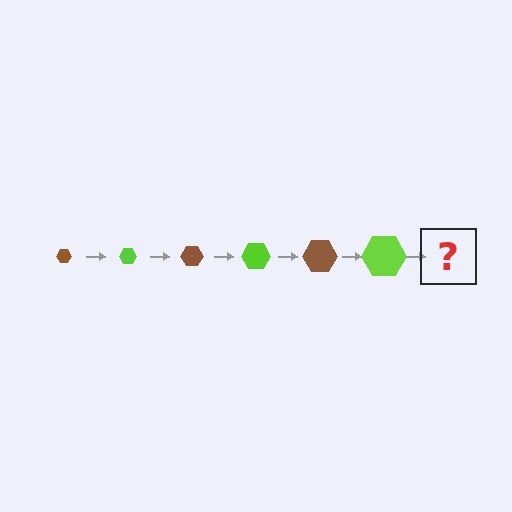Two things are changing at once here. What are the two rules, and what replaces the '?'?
The two rules are that the hexagon grows larger each step and the color cycles through brown and lime. The '?' should be a brown hexagon, larger than the previous one.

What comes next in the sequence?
The next element should be a brown hexagon, larger than the previous one.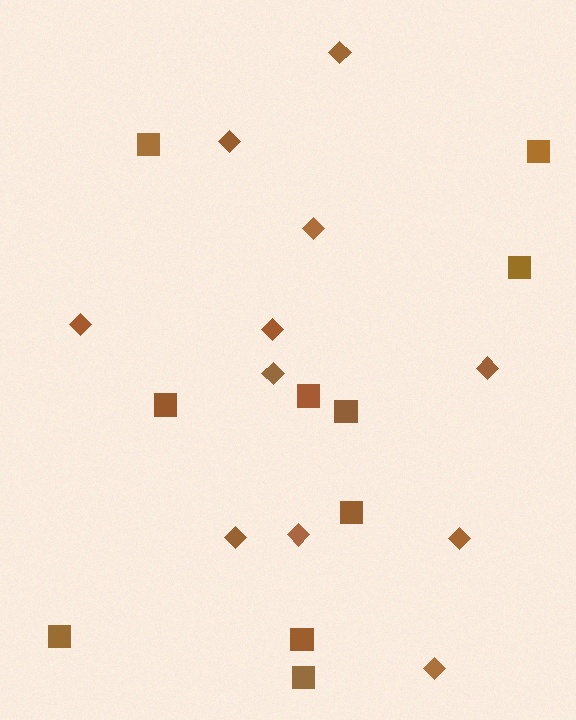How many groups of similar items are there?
There are 2 groups: one group of squares (10) and one group of diamonds (11).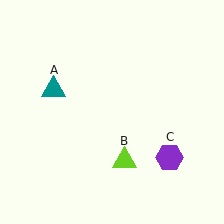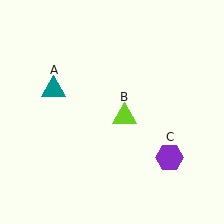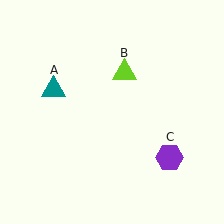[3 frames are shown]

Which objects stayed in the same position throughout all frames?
Teal triangle (object A) and purple hexagon (object C) remained stationary.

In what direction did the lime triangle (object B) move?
The lime triangle (object B) moved up.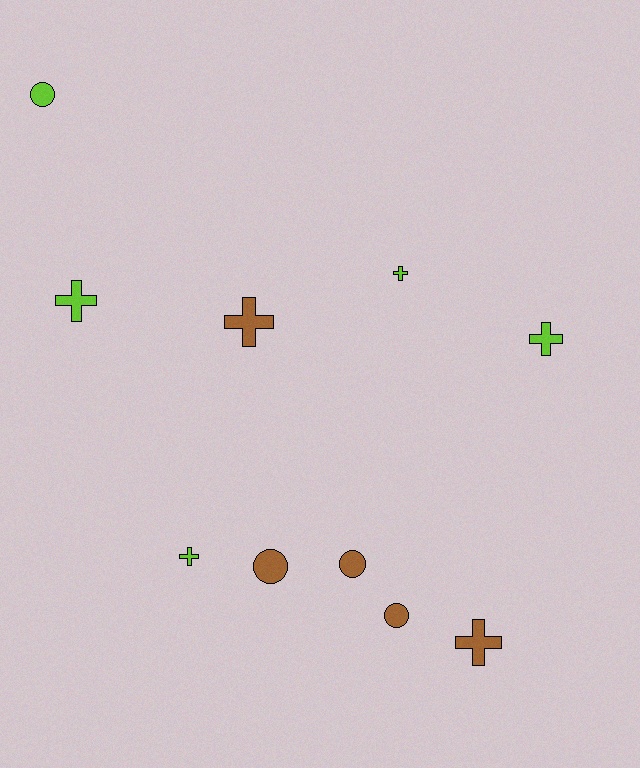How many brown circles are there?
There are 3 brown circles.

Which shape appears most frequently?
Cross, with 6 objects.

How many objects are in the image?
There are 10 objects.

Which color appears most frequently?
Brown, with 5 objects.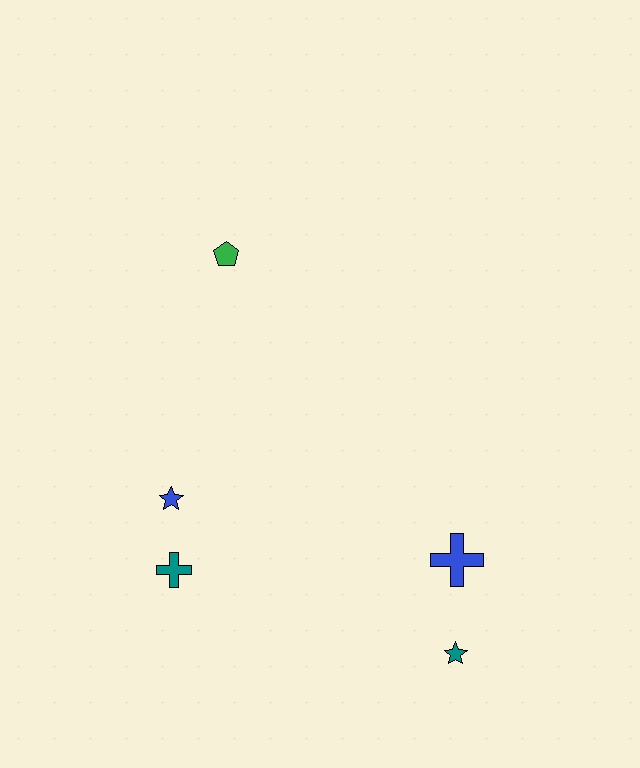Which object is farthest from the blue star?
The teal star is farthest from the blue star.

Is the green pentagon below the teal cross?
No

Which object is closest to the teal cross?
The blue star is closest to the teal cross.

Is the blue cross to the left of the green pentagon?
No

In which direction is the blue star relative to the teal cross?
The blue star is above the teal cross.